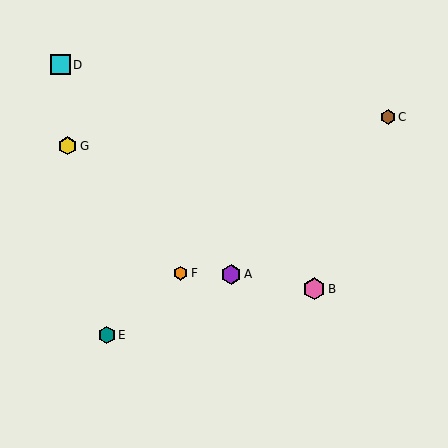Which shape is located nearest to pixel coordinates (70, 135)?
The yellow hexagon (labeled G) at (67, 146) is nearest to that location.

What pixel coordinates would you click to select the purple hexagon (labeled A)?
Click at (231, 274) to select the purple hexagon A.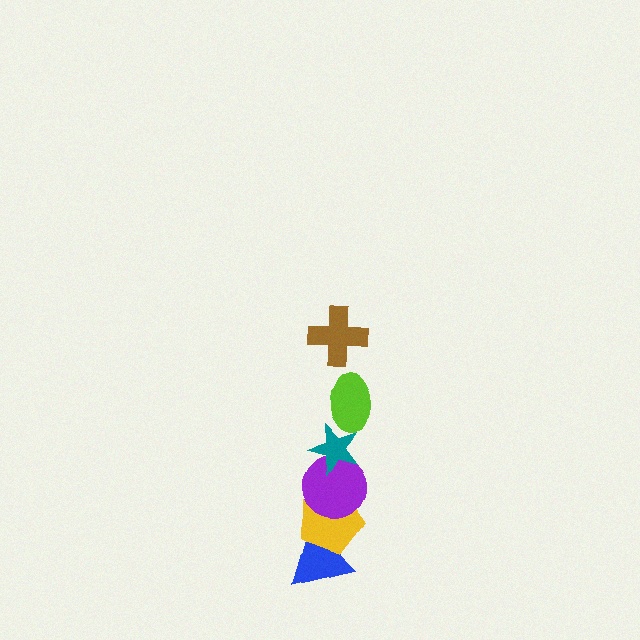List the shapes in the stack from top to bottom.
From top to bottom: the brown cross, the lime ellipse, the teal star, the purple circle, the yellow pentagon, the blue triangle.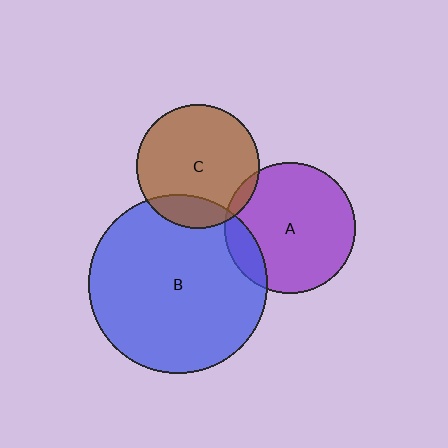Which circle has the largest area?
Circle B (blue).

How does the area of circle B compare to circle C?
Approximately 2.1 times.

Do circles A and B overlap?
Yes.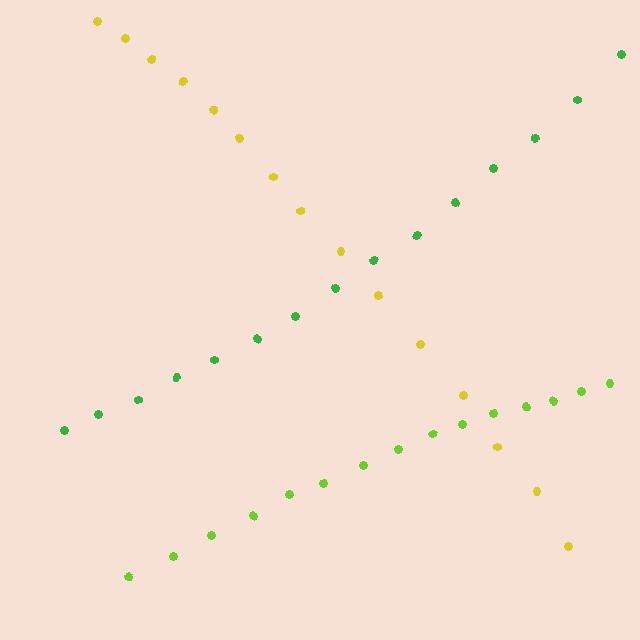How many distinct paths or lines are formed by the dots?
There are 3 distinct paths.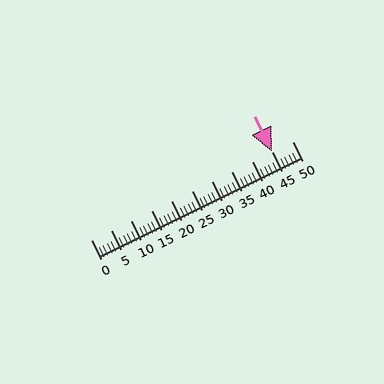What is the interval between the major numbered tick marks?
The major tick marks are spaced 5 units apart.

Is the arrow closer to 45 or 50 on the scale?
The arrow is closer to 45.